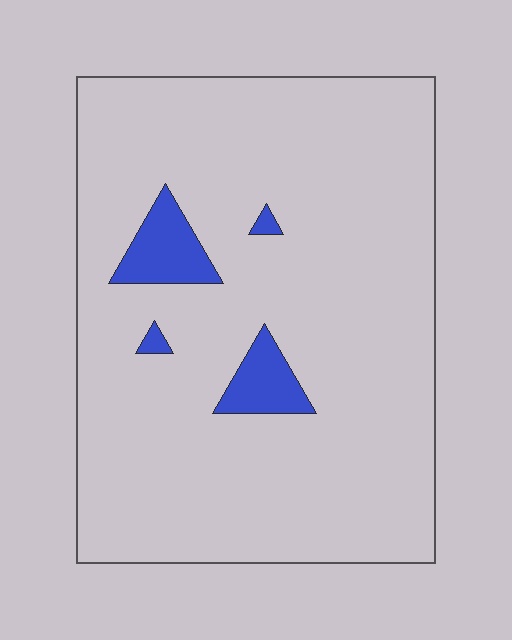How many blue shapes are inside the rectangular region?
4.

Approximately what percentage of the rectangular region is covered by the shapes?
Approximately 5%.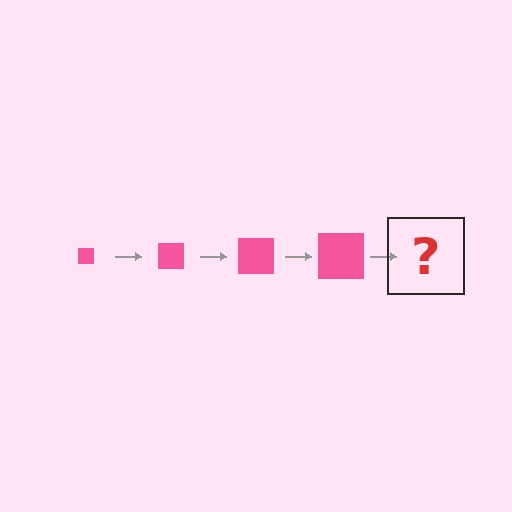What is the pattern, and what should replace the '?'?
The pattern is that the square gets progressively larger each step. The '?' should be a pink square, larger than the previous one.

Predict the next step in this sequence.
The next step is a pink square, larger than the previous one.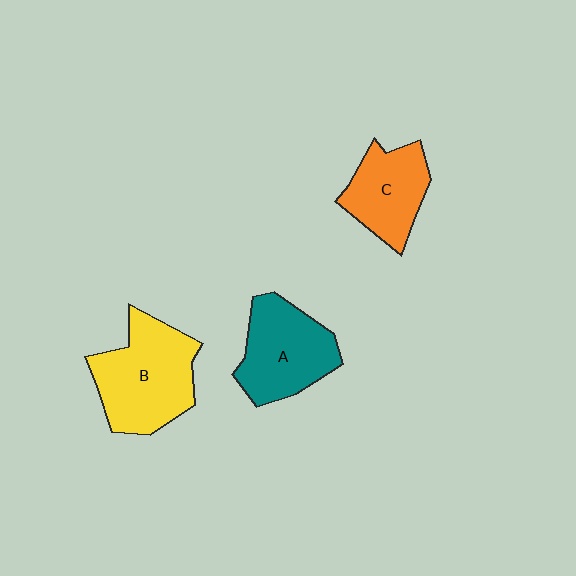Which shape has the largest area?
Shape B (yellow).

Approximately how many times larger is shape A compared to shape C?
Approximately 1.2 times.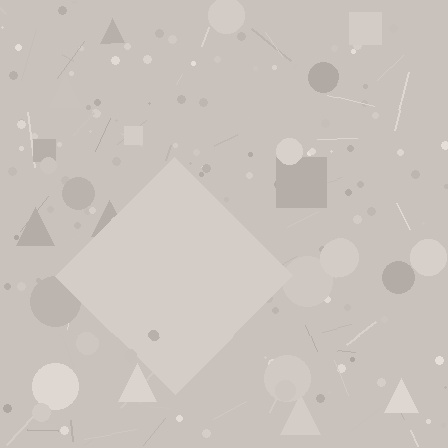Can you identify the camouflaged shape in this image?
The camouflaged shape is a diamond.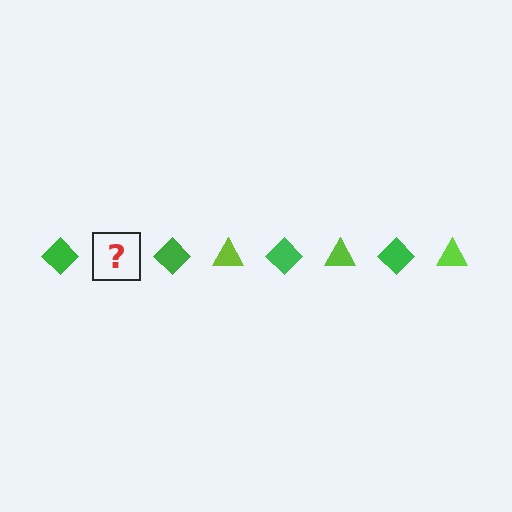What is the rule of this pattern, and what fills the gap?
The rule is that the pattern alternates between green diamond and lime triangle. The gap should be filled with a lime triangle.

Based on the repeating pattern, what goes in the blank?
The blank should be a lime triangle.